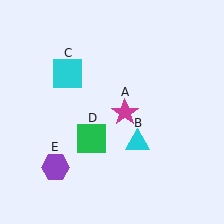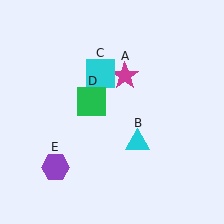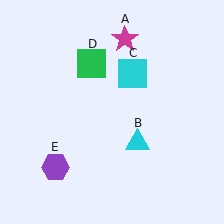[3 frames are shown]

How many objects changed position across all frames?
3 objects changed position: magenta star (object A), cyan square (object C), green square (object D).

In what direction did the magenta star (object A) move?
The magenta star (object A) moved up.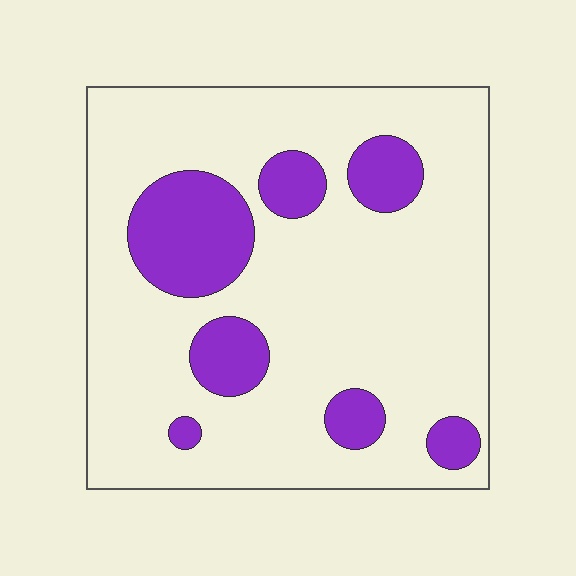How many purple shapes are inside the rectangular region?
7.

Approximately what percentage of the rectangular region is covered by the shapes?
Approximately 20%.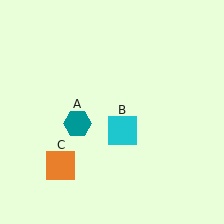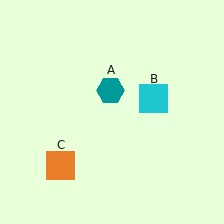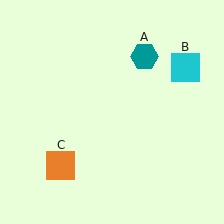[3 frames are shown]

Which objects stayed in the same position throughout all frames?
Orange square (object C) remained stationary.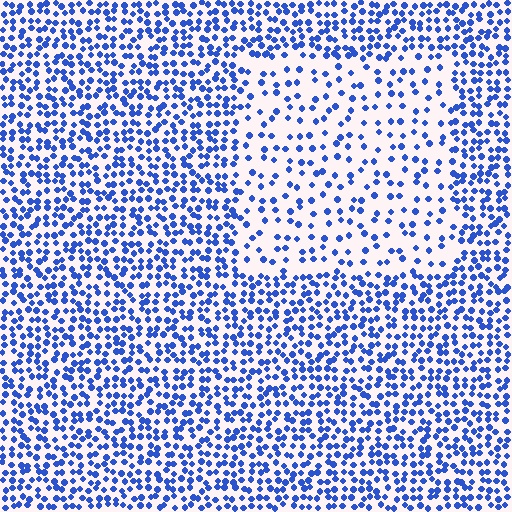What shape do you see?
I see a rectangle.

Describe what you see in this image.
The image contains small blue elements arranged at two different densities. A rectangle-shaped region is visible where the elements are less densely packed than the surrounding area.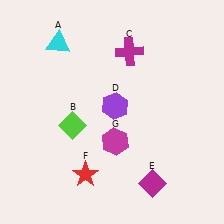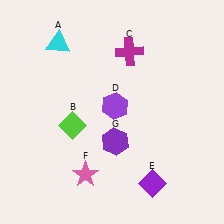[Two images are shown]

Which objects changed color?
E changed from magenta to purple. F changed from red to pink. G changed from magenta to purple.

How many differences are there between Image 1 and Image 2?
There are 3 differences between the two images.